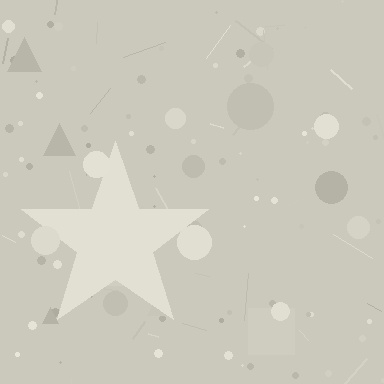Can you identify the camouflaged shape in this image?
The camouflaged shape is a star.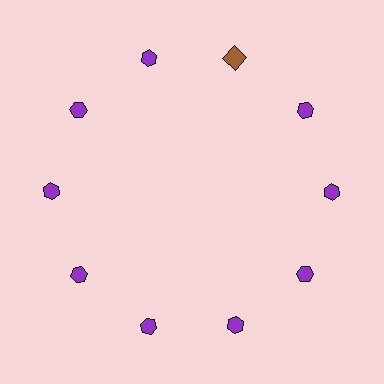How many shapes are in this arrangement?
There are 10 shapes arranged in a ring pattern.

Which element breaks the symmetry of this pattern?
The brown square at roughly the 1 o'clock position breaks the symmetry. All other shapes are purple hexagons.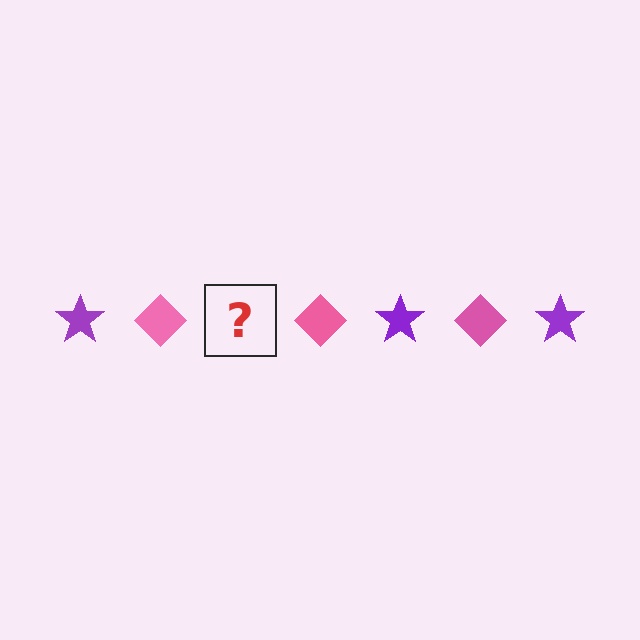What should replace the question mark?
The question mark should be replaced with a purple star.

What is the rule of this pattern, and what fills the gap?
The rule is that the pattern alternates between purple star and pink diamond. The gap should be filled with a purple star.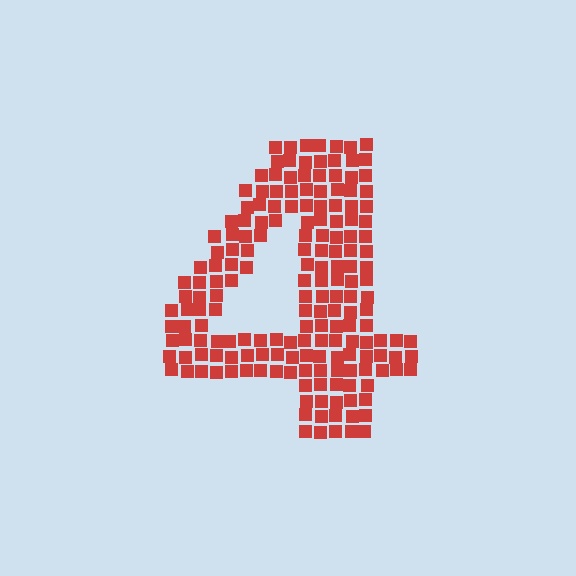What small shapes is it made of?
It is made of small squares.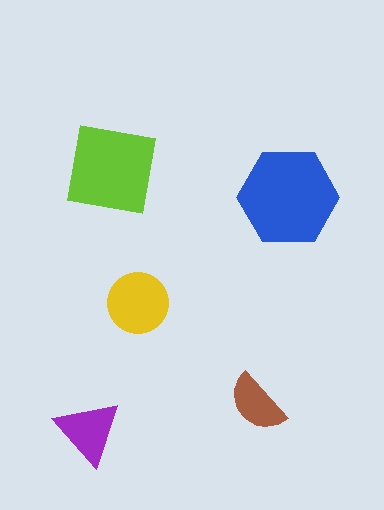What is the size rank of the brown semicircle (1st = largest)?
5th.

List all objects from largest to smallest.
The blue hexagon, the lime square, the yellow circle, the purple triangle, the brown semicircle.